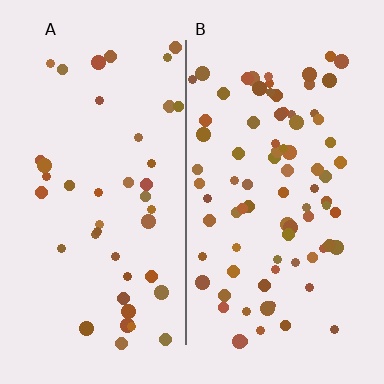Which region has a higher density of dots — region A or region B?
B (the right).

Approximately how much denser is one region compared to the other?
Approximately 1.9× — region B over region A.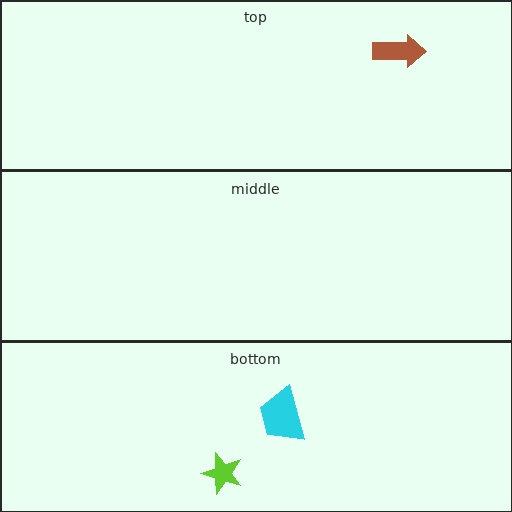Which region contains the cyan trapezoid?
The bottom region.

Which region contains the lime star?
The bottom region.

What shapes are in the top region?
The brown arrow.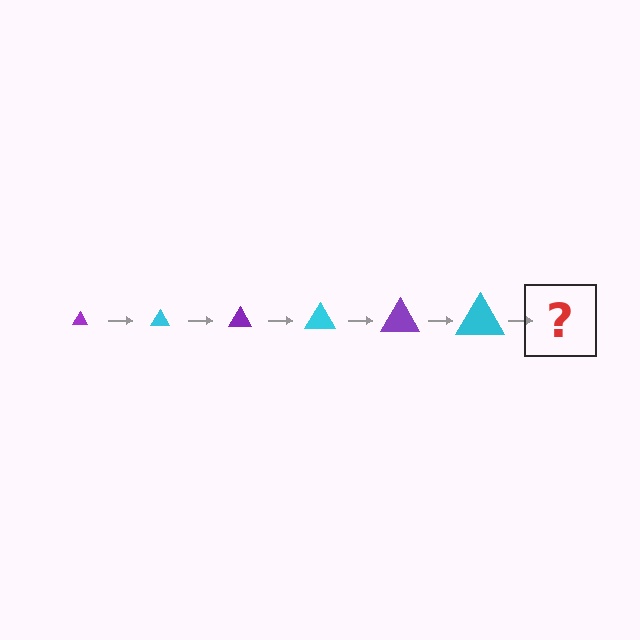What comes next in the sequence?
The next element should be a purple triangle, larger than the previous one.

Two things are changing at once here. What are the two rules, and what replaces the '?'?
The two rules are that the triangle grows larger each step and the color cycles through purple and cyan. The '?' should be a purple triangle, larger than the previous one.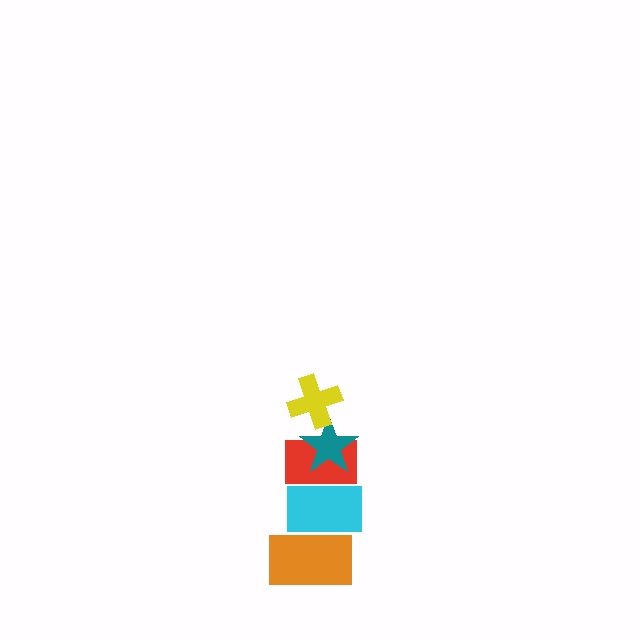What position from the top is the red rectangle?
The red rectangle is 3rd from the top.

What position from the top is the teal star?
The teal star is 2nd from the top.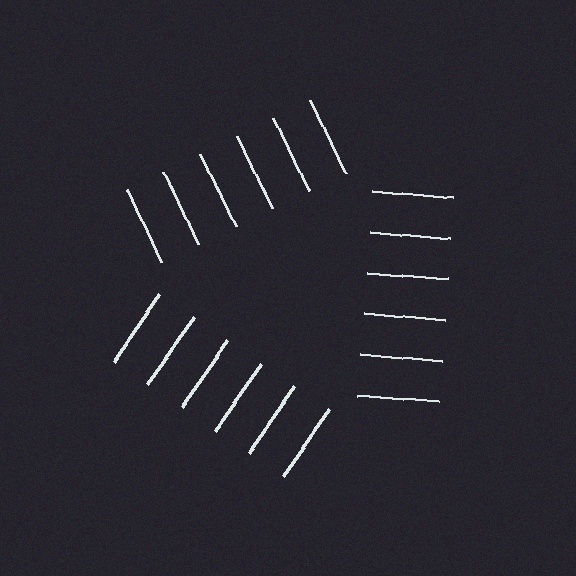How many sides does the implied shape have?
3 sides — the line-ends trace a triangle.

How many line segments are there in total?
18 — 6 along each of the 3 edges.